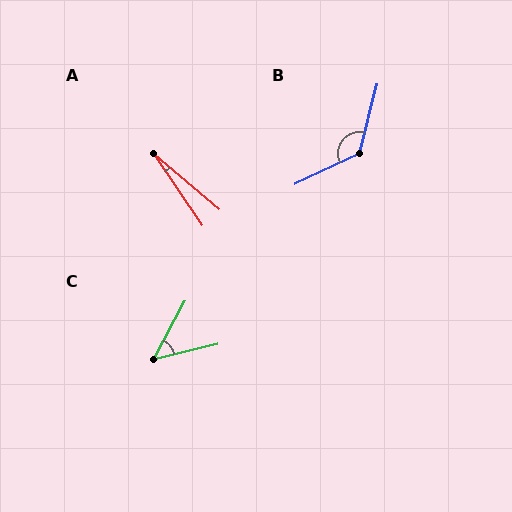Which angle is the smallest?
A, at approximately 16 degrees.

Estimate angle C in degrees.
Approximately 48 degrees.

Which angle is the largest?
B, at approximately 130 degrees.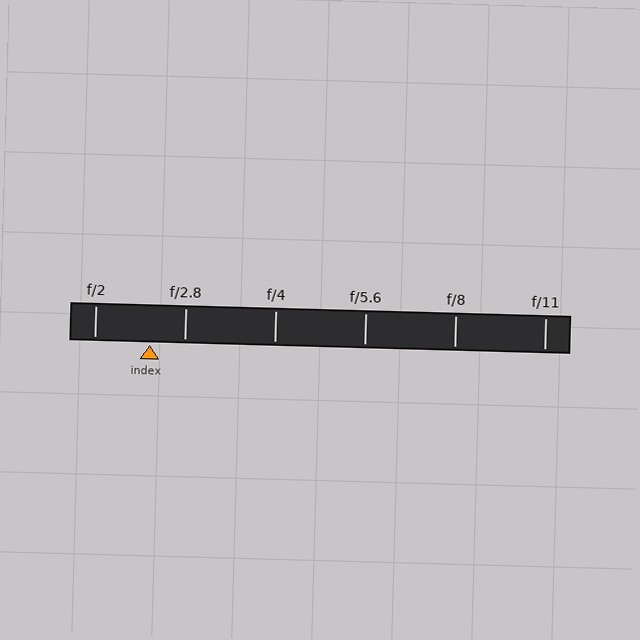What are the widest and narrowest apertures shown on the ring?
The widest aperture shown is f/2 and the narrowest is f/11.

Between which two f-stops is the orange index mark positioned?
The index mark is between f/2 and f/2.8.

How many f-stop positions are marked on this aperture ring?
There are 6 f-stop positions marked.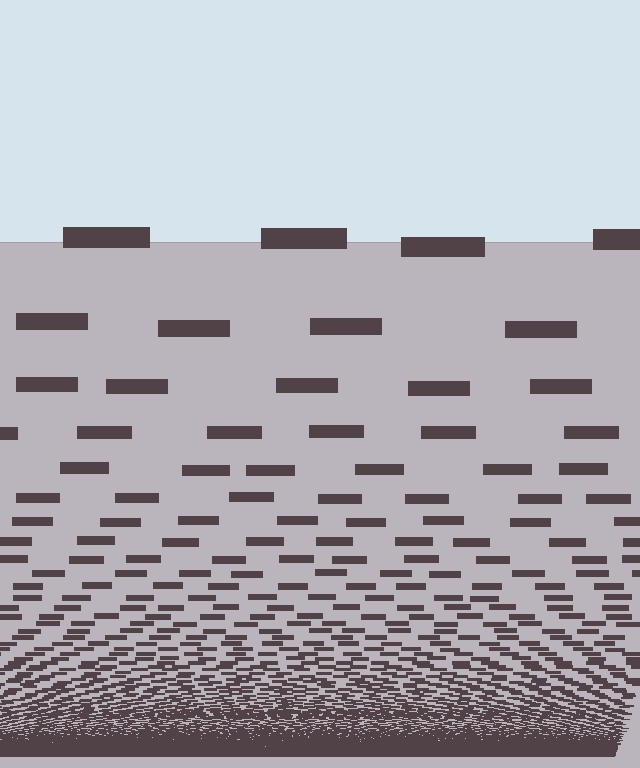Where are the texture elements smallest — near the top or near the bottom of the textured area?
Near the bottom.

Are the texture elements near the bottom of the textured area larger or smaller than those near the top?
Smaller. The gradient is inverted — elements near the bottom are smaller and denser.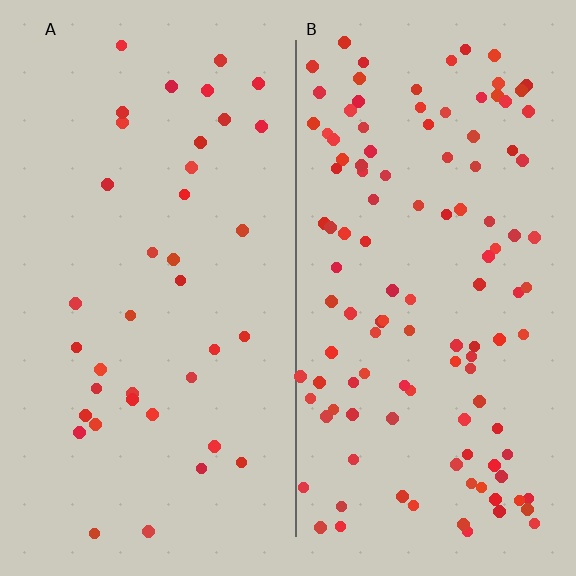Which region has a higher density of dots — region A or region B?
B (the right).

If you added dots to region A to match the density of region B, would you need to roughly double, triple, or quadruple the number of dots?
Approximately triple.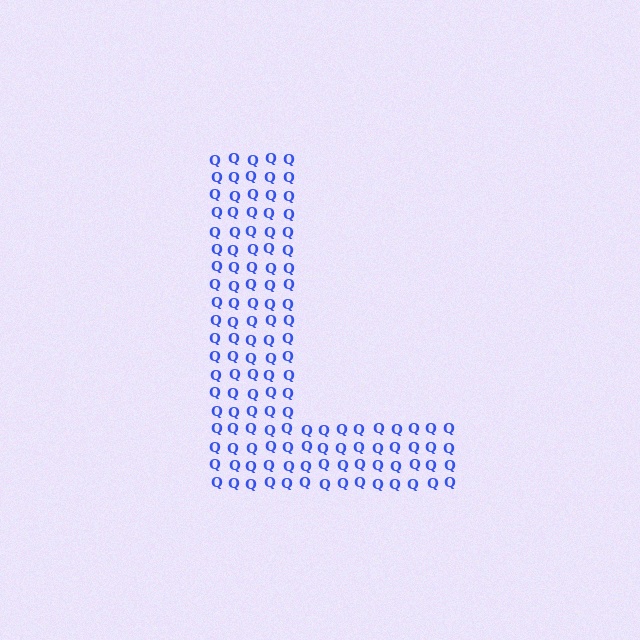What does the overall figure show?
The overall figure shows the letter L.